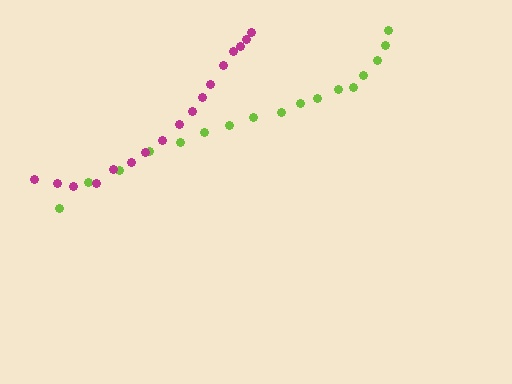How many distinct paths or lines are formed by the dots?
There are 2 distinct paths.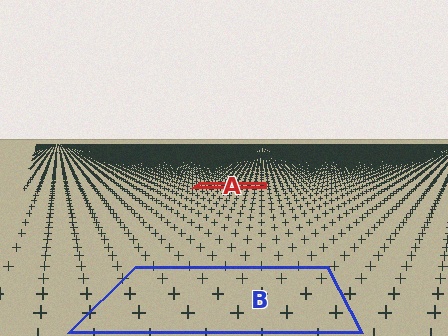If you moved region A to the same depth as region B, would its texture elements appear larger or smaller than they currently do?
They would appear larger. At a closer depth, the same texture elements are projected at a bigger on-screen size.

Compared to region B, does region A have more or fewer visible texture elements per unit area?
Region A has more texture elements per unit area — they are packed more densely because it is farther away.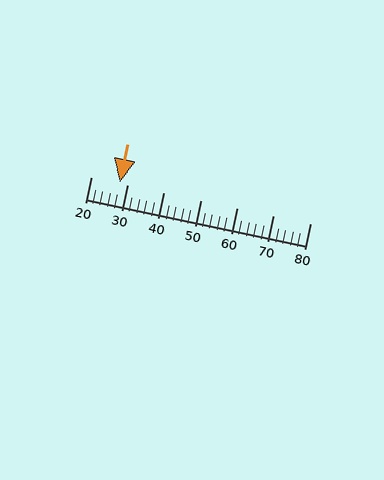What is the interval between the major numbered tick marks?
The major tick marks are spaced 10 units apart.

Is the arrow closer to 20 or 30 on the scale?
The arrow is closer to 30.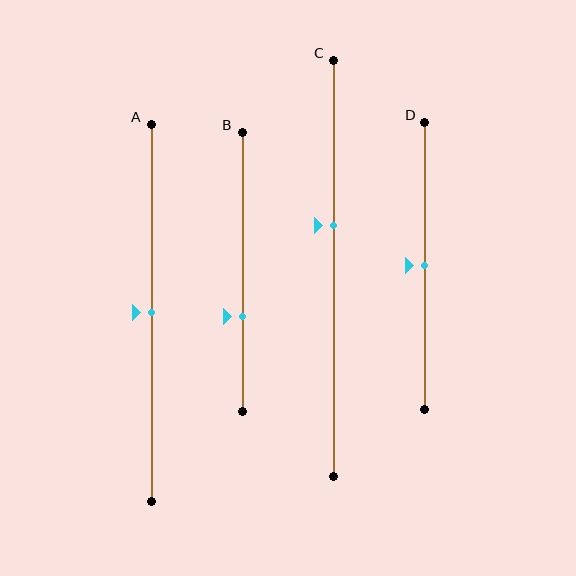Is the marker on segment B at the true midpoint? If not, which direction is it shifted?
No, the marker on segment B is shifted downward by about 16% of the segment length.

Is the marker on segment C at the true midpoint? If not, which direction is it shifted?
No, the marker on segment C is shifted upward by about 10% of the segment length.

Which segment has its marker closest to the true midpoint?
Segment A has its marker closest to the true midpoint.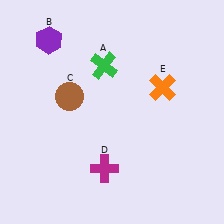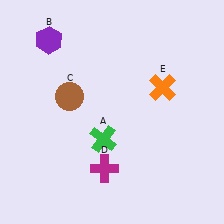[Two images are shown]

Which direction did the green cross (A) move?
The green cross (A) moved down.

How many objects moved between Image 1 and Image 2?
1 object moved between the two images.